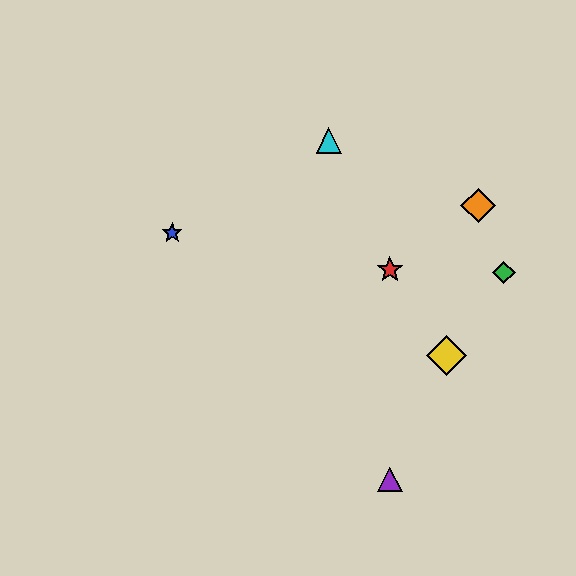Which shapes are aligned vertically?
The red star, the purple triangle are aligned vertically.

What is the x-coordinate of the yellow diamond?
The yellow diamond is at x≈447.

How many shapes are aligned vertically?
2 shapes (the red star, the purple triangle) are aligned vertically.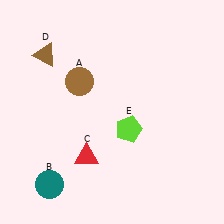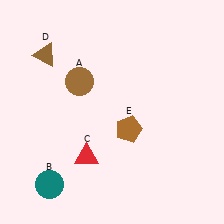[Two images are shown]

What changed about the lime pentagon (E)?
In Image 1, E is lime. In Image 2, it changed to brown.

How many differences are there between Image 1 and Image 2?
There is 1 difference between the two images.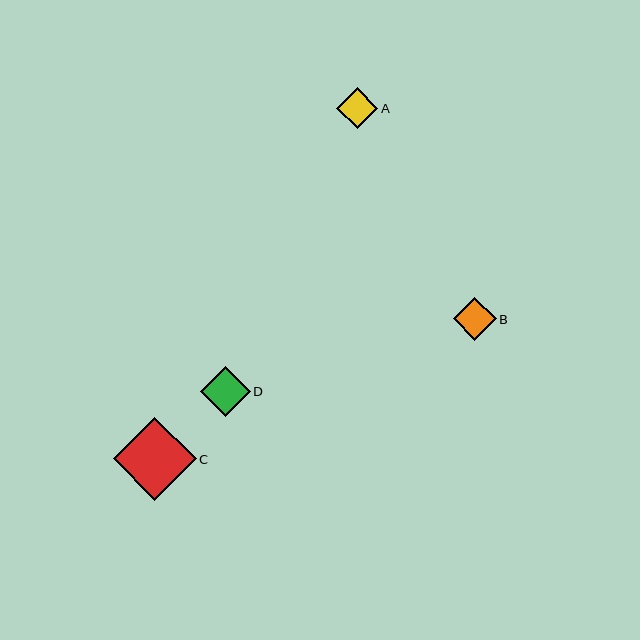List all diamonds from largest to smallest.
From largest to smallest: C, D, B, A.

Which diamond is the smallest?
Diamond A is the smallest with a size of approximately 41 pixels.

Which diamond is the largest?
Diamond C is the largest with a size of approximately 82 pixels.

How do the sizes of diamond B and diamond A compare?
Diamond B and diamond A are approximately the same size.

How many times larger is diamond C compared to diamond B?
Diamond C is approximately 1.9 times the size of diamond B.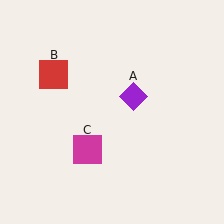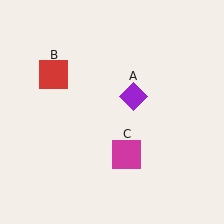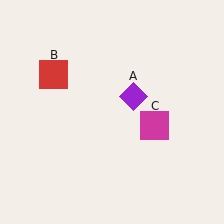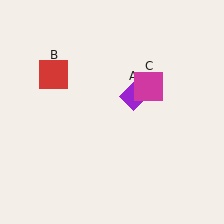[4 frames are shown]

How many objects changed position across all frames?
1 object changed position: magenta square (object C).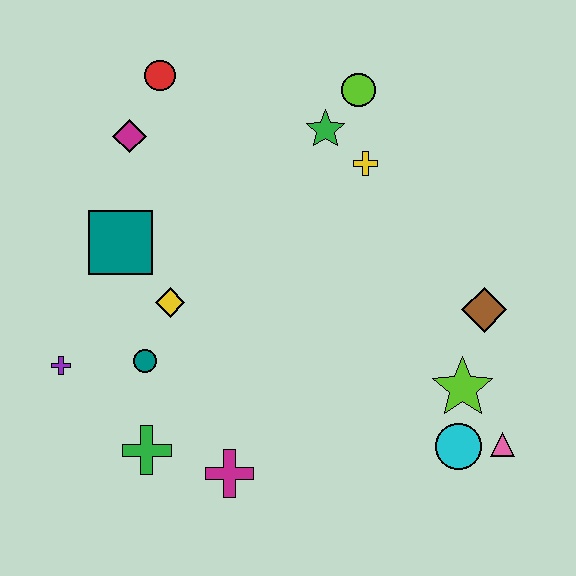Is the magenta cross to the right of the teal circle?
Yes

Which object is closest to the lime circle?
The green star is closest to the lime circle.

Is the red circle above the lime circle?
Yes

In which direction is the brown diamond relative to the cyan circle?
The brown diamond is above the cyan circle.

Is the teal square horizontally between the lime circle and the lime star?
No